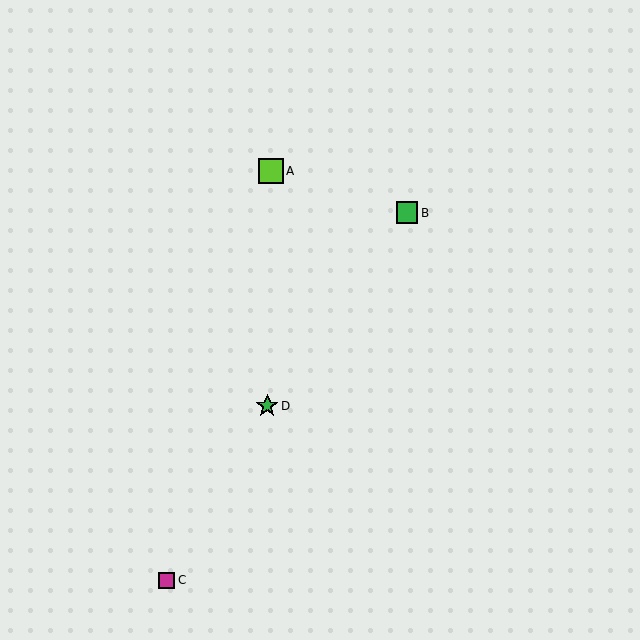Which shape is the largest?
The lime square (labeled A) is the largest.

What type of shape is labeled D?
Shape D is a green star.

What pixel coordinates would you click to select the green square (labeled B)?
Click at (407, 213) to select the green square B.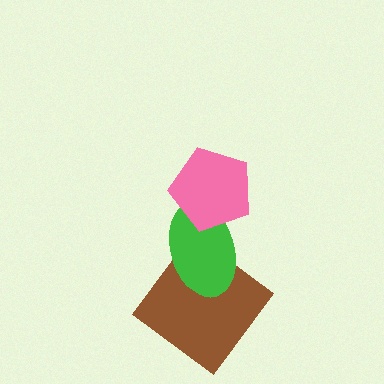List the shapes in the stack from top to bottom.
From top to bottom: the pink pentagon, the green ellipse, the brown diamond.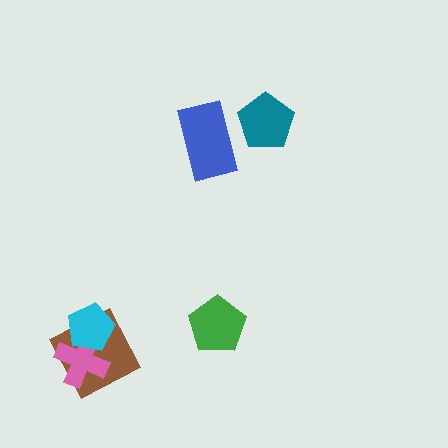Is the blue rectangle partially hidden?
No, no other shape covers it.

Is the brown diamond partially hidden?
Yes, it is partially covered by another shape.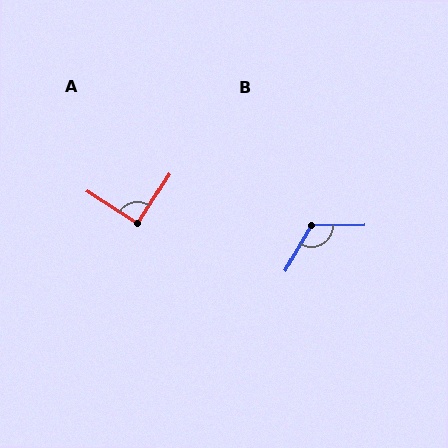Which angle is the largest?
B, at approximately 120 degrees.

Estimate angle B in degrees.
Approximately 120 degrees.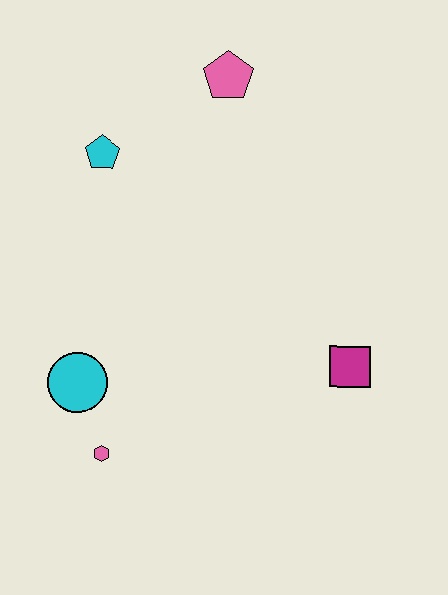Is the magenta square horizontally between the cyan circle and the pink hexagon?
No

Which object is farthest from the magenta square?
The cyan pentagon is farthest from the magenta square.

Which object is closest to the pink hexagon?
The cyan circle is closest to the pink hexagon.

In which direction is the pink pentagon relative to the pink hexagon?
The pink pentagon is above the pink hexagon.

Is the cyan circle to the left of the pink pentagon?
Yes